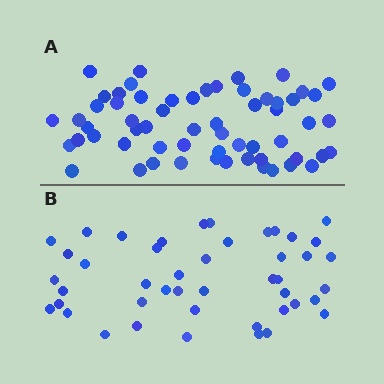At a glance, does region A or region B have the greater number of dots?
Region A (the top region) has more dots.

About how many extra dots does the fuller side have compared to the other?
Region A has approximately 15 more dots than region B.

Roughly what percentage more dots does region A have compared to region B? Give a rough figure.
About 35% more.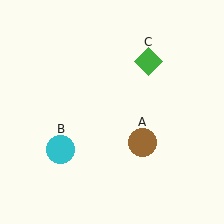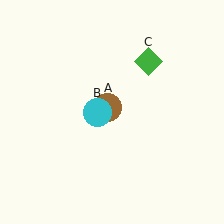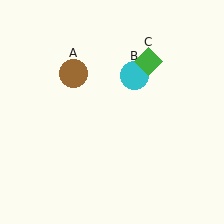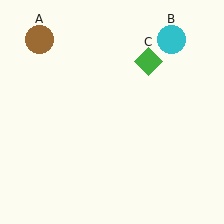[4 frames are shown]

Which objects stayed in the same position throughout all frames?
Green diamond (object C) remained stationary.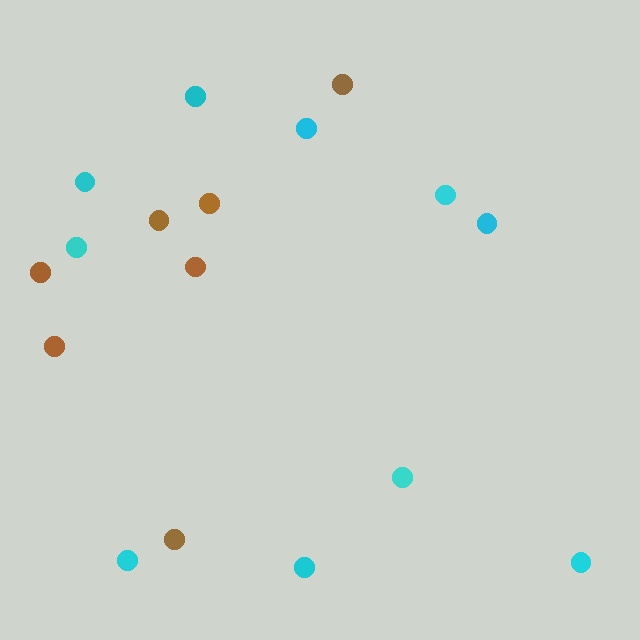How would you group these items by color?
There are 2 groups: one group of brown circles (7) and one group of cyan circles (10).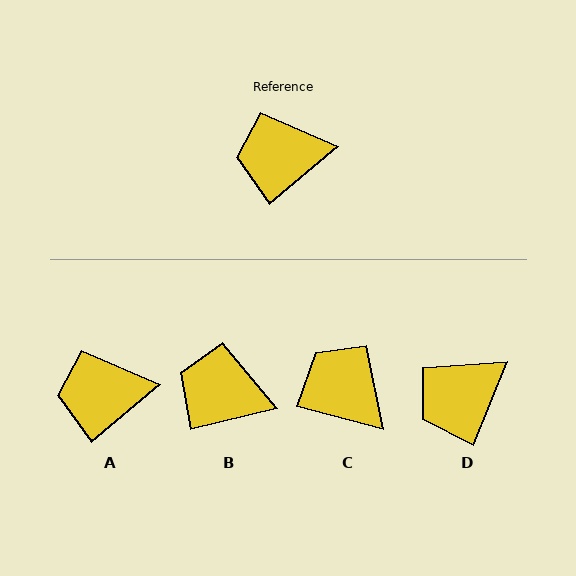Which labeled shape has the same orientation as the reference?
A.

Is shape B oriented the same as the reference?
No, it is off by about 27 degrees.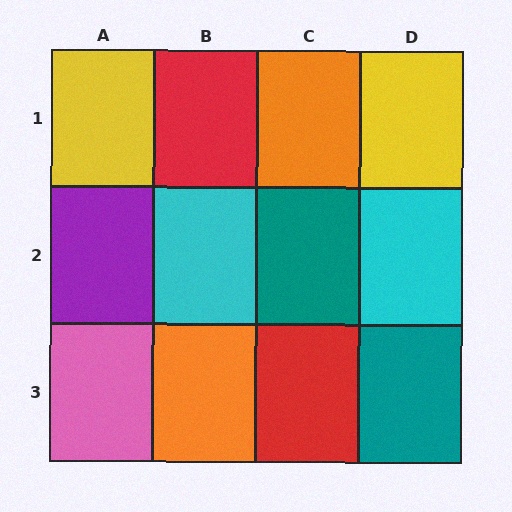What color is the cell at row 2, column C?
Teal.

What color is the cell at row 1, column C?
Orange.